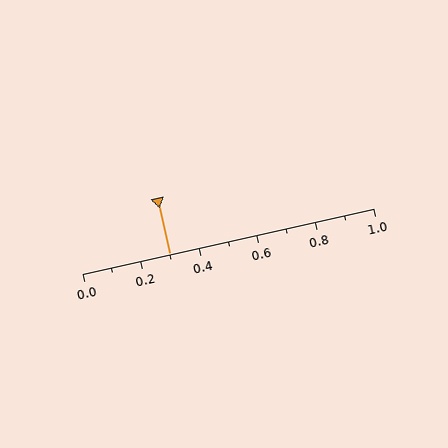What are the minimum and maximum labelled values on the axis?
The axis runs from 0.0 to 1.0.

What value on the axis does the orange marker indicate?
The marker indicates approximately 0.3.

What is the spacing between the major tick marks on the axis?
The major ticks are spaced 0.2 apart.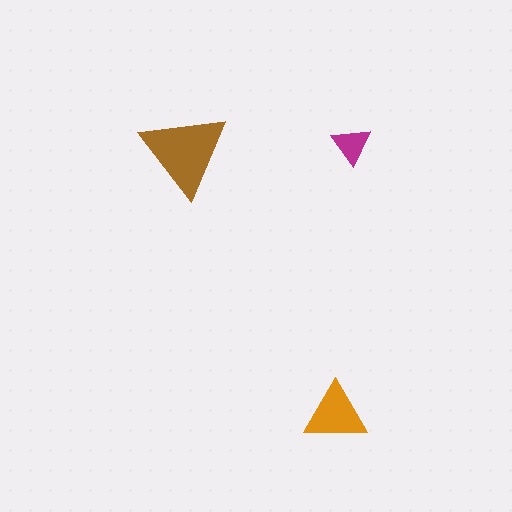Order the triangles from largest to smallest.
the brown one, the orange one, the magenta one.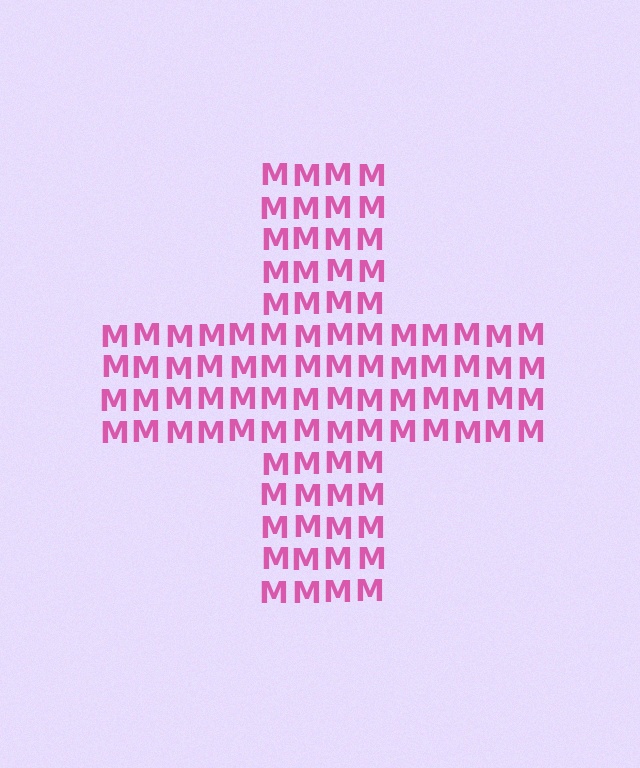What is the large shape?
The large shape is a cross.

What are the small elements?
The small elements are letter M's.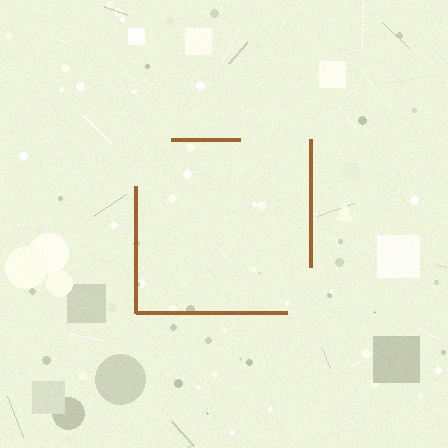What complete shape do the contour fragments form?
The contour fragments form a square.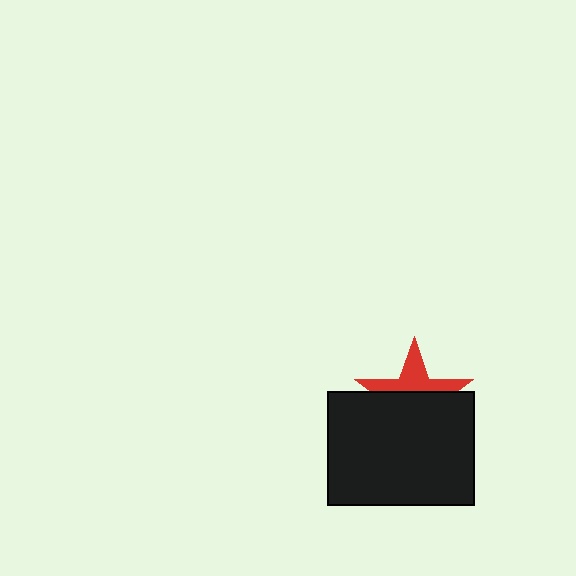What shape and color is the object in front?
The object in front is a black rectangle.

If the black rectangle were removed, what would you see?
You would see the complete red star.